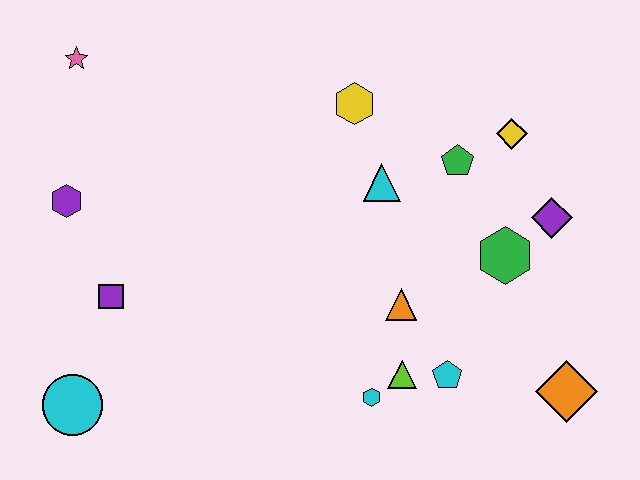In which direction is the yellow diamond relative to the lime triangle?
The yellow diamond is above the lime triangle.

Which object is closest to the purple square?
The purple hexagon is closest to the purple square.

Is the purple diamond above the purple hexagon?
No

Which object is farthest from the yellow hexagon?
The cyan circle is farthest from the yellow hexagon.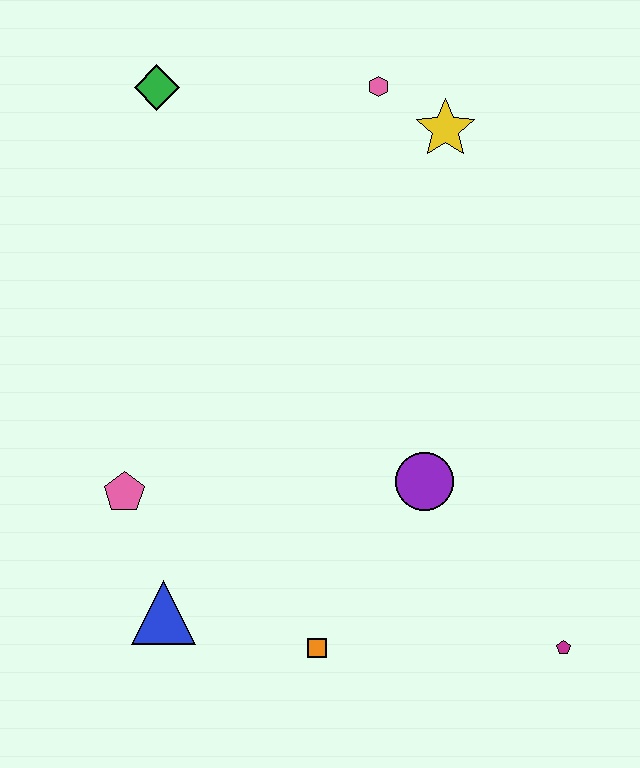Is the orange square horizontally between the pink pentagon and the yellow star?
Yes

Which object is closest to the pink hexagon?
The yellow star is closest to the pink hexagon.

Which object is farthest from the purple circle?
The green diamond is farthest from the purple circle.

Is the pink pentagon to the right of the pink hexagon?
No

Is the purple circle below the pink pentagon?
No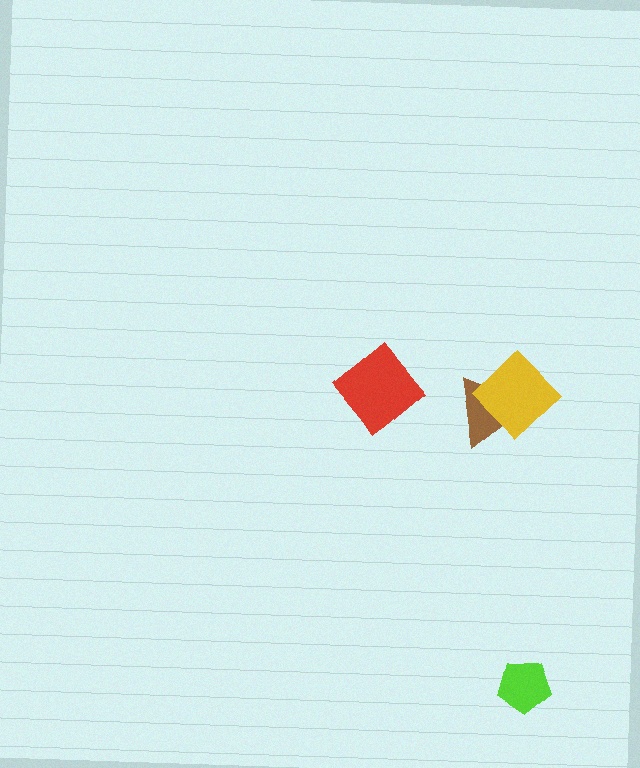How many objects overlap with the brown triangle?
1 object overlaps with the brown triangle.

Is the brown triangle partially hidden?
Yes, it is partially covered by another shape.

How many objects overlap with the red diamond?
0 objects overlap with the red diamond.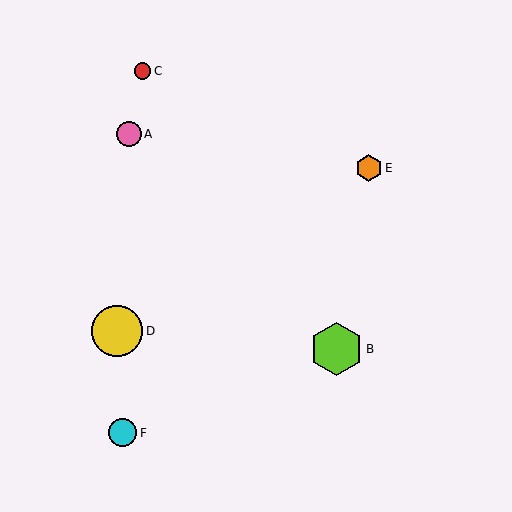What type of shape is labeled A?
Shape A is a pink circle.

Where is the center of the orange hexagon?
The center of the orange hexagon is at (369, 168).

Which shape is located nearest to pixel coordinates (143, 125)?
The pink circle (labeled A) at (129, 134) is nearest to that location.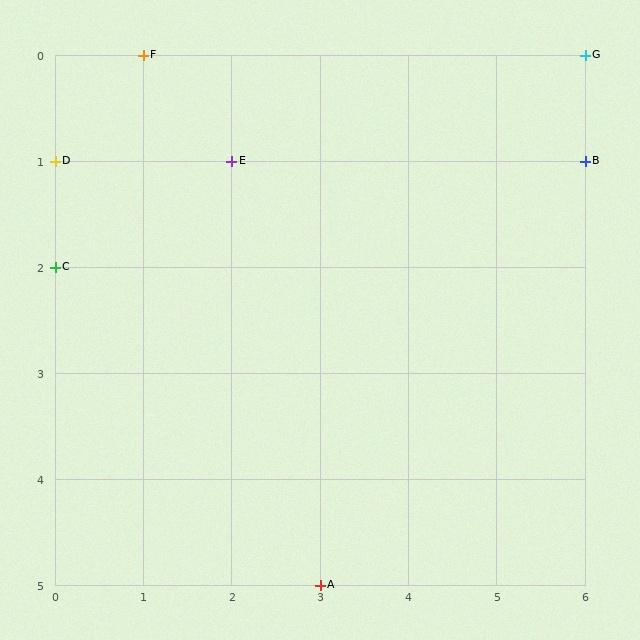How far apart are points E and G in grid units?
Points E and G are 4 columns and 1 row apart (about 4.1 grid units diagonally).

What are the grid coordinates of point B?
Point B is at grid coordinates (6, 1).